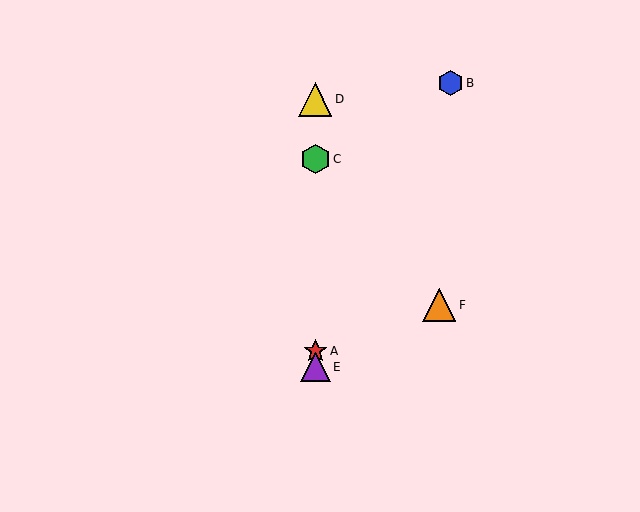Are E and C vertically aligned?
Yes, both are at x≈315.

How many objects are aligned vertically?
4 objects (A, C, D, E) are aligned vertically.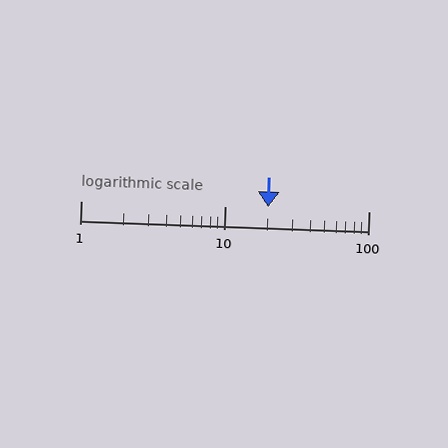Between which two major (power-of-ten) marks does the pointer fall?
The pointer is between 10 and 100.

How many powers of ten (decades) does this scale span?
The scale spans 2 decades, from 1 to 100.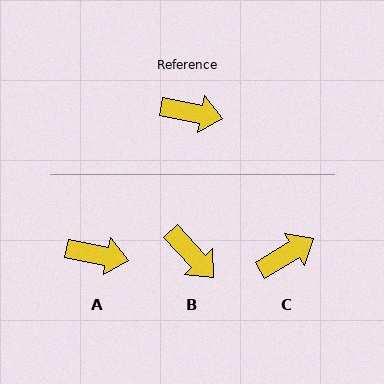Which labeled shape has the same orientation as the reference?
A.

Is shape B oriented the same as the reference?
No, it is off by about 37 degrees.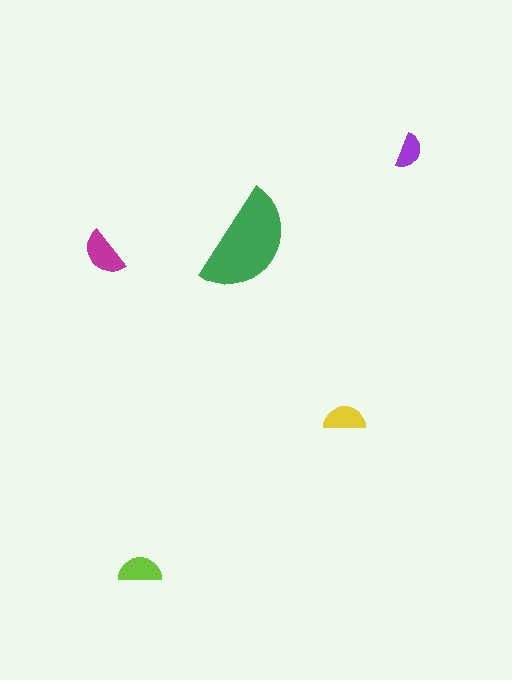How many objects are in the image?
There are 5 objects in the image.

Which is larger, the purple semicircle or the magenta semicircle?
The magenta one.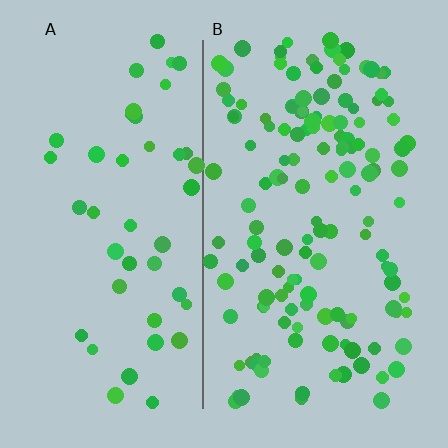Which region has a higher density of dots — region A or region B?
B (the right).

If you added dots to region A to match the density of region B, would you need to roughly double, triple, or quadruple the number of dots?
Approximately triple.